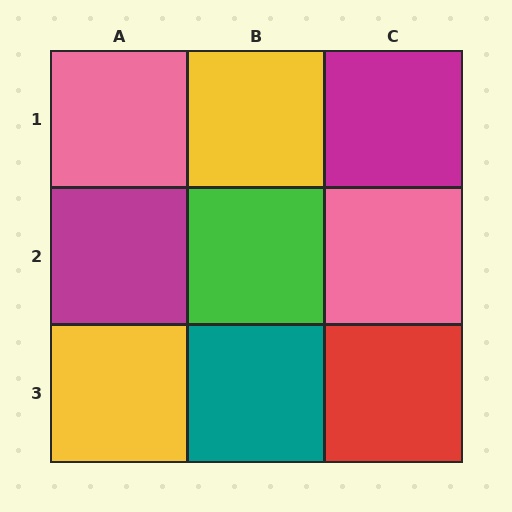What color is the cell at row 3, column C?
Red.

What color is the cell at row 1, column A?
Pink.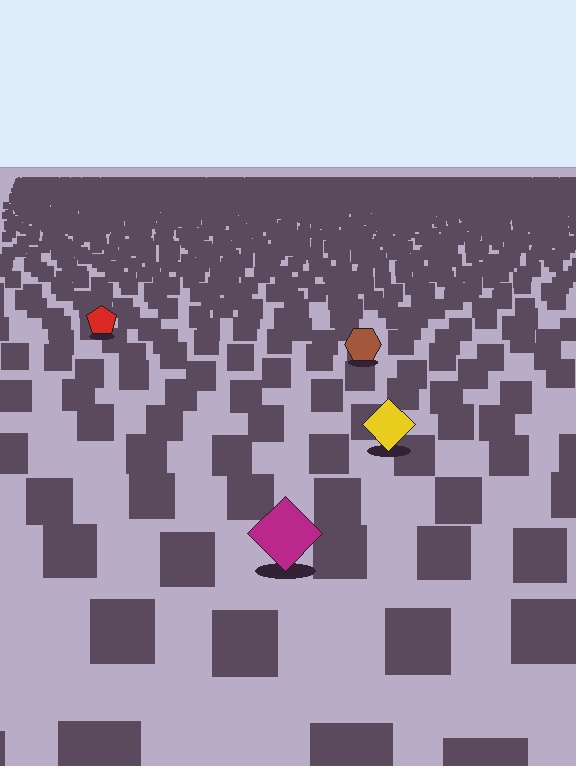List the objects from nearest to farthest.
From nearest to farthest: the magenta diamond, the yellow diamond, the brown hexagon, the red pentagon.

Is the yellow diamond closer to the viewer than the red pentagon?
Yes. The yellow diamond is closer — you can tell from the texture gradient: the ground texture is coarser near it.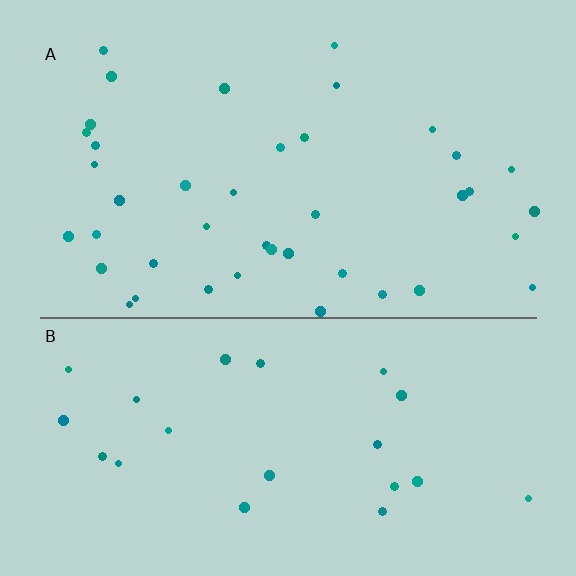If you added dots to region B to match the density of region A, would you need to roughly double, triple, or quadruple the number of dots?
Approximately double.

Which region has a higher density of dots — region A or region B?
A (the top).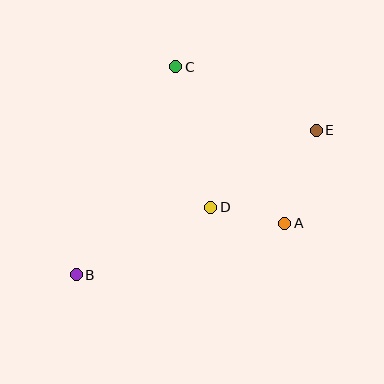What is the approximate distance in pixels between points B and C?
The distance between B and C is approximately 231 pixels.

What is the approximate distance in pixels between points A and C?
The distance between A and C is approximately 191 pixels.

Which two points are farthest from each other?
Points B and E are farthest from each other.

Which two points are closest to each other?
Points A and D are closest to each other.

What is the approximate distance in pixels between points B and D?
The distance between B and D is approximately 151 pixels.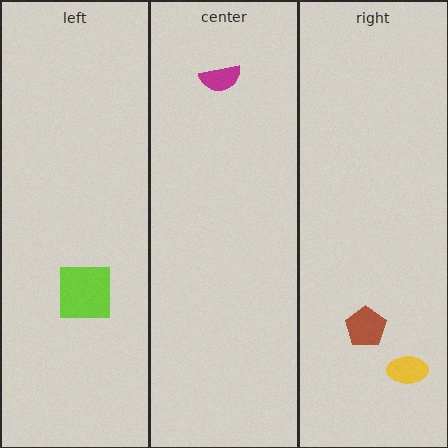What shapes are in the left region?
The lime square.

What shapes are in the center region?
The magenta semicircle.